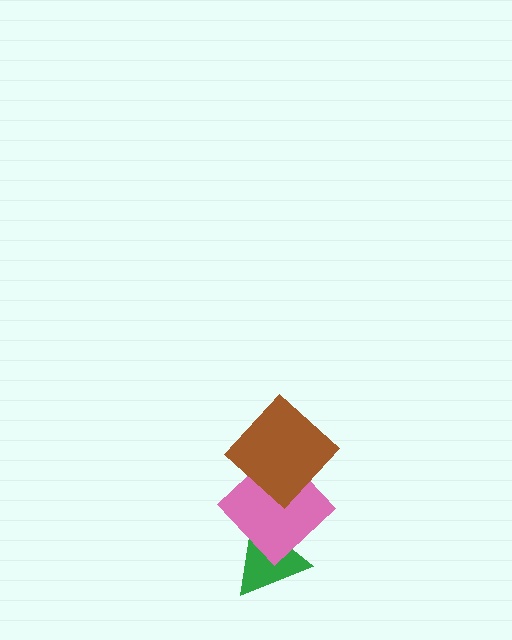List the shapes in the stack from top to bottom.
From top to bottom: the brown diamond, the pink diamond, the green triangle.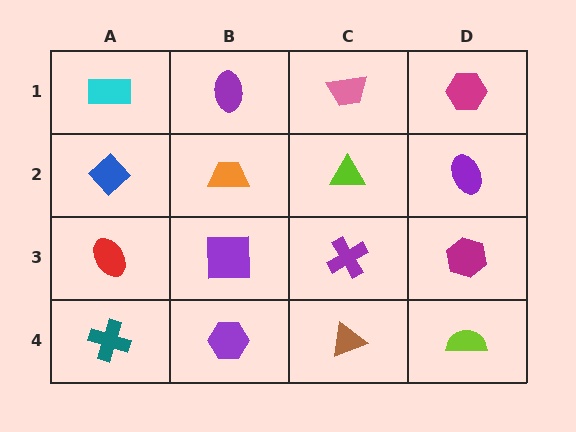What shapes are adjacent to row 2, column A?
A cyan rectangle (row 1, column A), a red ellipse (row 3, column A), an orange trapezoid (row 2, column B).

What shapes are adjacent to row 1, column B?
An orange trapezoid (row 2, column B), a cyan rectangle (row 1, column A), a pink trapezoid (row 1, column C).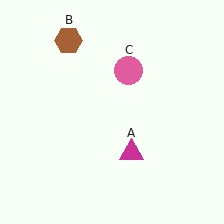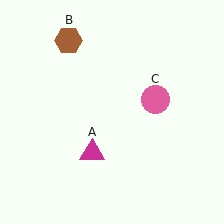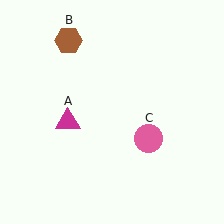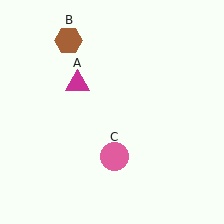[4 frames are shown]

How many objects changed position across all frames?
2 objects changed position: magenta triangle (object A), pink circle (object C).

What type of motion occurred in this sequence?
The magenta triangle (object A), pink circle (object C) rotated clockwise around the center of the scene.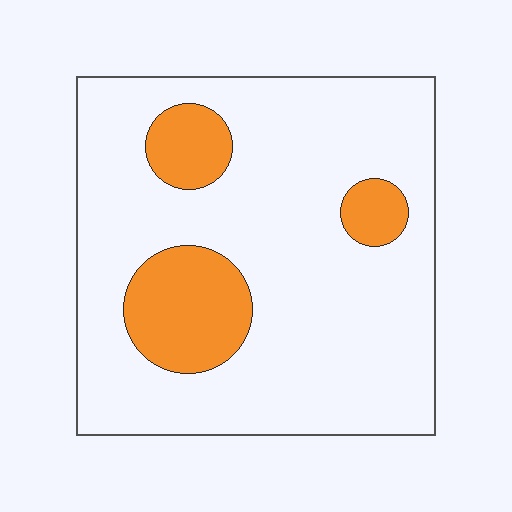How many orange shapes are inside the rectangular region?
3.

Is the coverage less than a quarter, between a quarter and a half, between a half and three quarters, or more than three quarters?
Less than a quarter.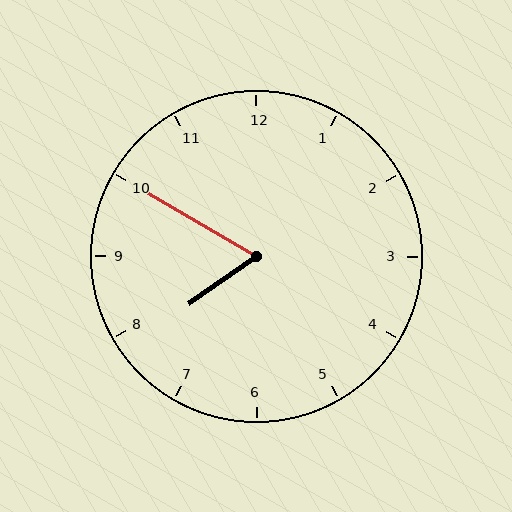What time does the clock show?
7:50.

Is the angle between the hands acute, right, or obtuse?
It is acute.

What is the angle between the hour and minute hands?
Approximately 65 degrees.